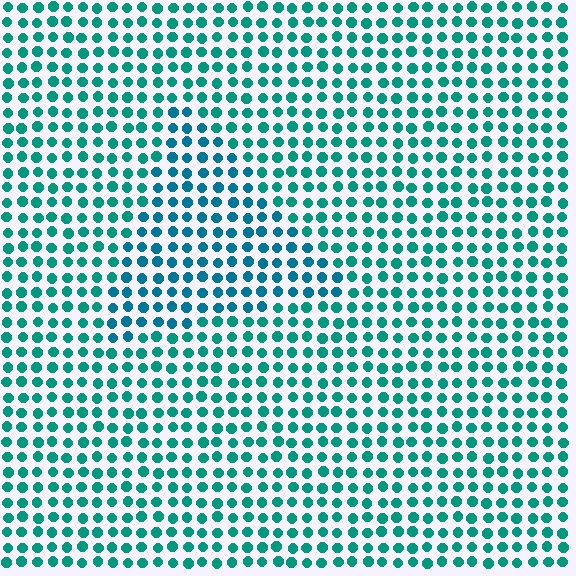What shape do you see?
I see a triangle.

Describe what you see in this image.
The image is filled with small teal elements in a uniform arrangement. A triangle-shaped region is visible where the elements are tinted to a slightly different hue, forming a subtle color boundary.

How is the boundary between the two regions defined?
The boundary is defined purely by a slight shift in hue (about 24 degrees). Spacing, size, and orientation are identical on both sides.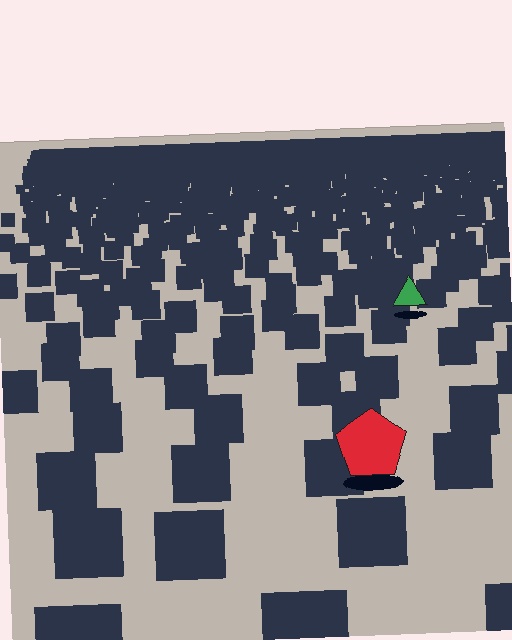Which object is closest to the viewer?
The red pentagon is closest. The texture marks near it are larger and more spread out.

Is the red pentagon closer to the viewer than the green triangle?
Yes. The red pentagon is closer — you can tell from the texture gradient: the ground texture is coarser near it.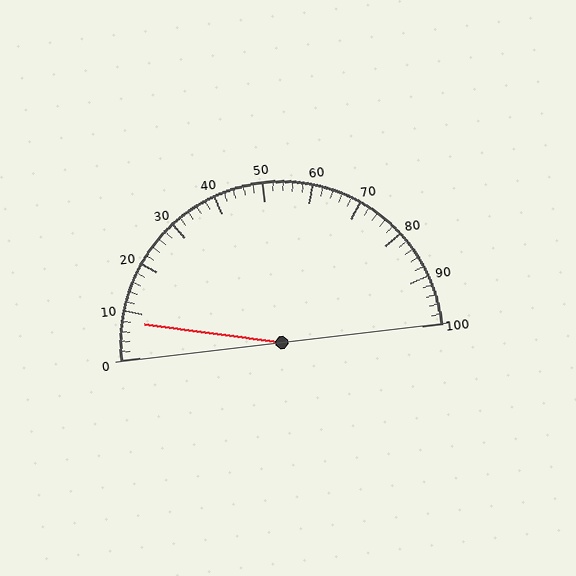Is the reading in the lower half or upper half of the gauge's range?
The reading is in the lower half of the range (0 to 100).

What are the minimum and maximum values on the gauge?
The gauge ranges from 0 to 100.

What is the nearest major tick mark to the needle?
The nearest major tick mark is 10.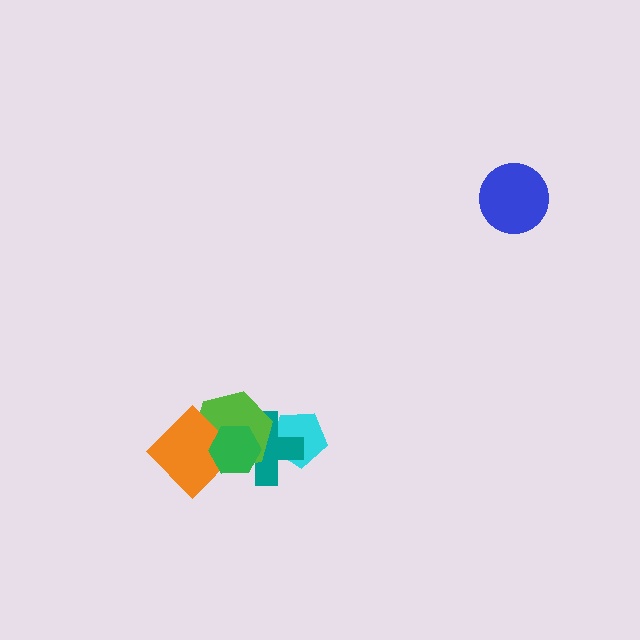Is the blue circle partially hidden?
No, no other shape covers it.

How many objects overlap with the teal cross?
4 objects overlap with the teal cross.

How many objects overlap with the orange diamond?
3 objects overlap with the orange diamond.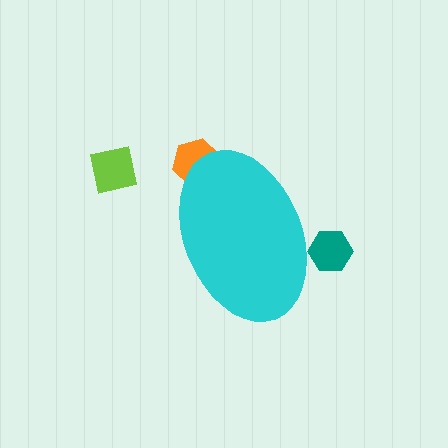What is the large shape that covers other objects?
A cyan ellipse.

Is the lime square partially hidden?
No, the lime square is fully visible.